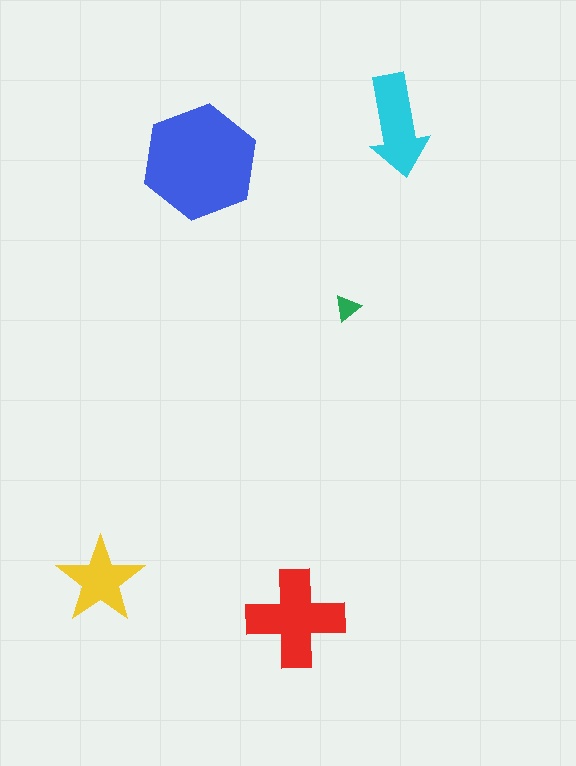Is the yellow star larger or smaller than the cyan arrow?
Smaller.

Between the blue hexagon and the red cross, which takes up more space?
The blue hexagon.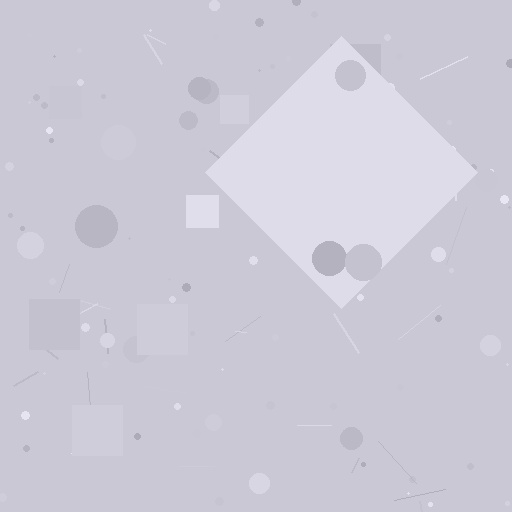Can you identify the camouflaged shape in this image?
The camouflaged shape is a diamond.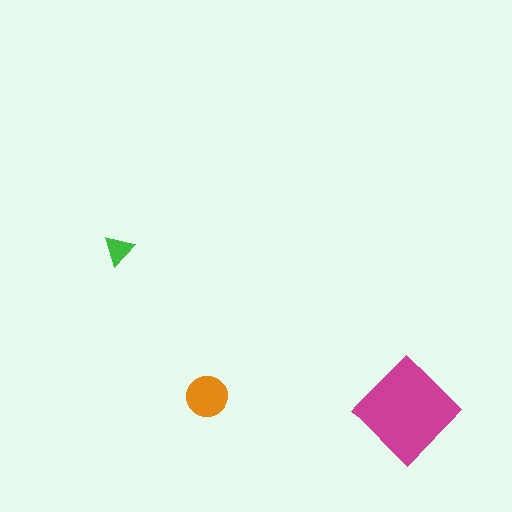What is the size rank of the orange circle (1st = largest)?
2nd.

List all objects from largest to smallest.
The magenta diamond, the orange circle, the green triangle.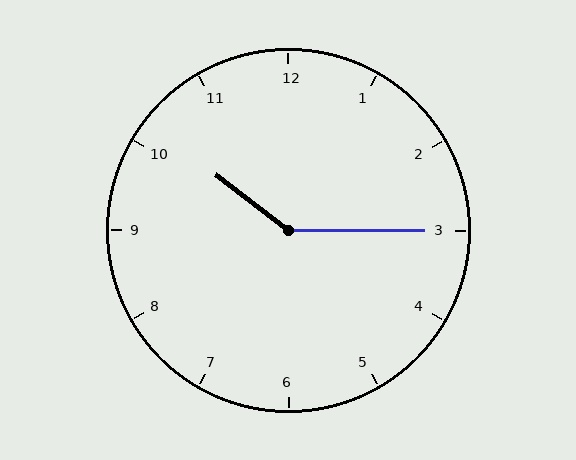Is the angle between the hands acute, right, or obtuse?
It is obtuse.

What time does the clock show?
10:15.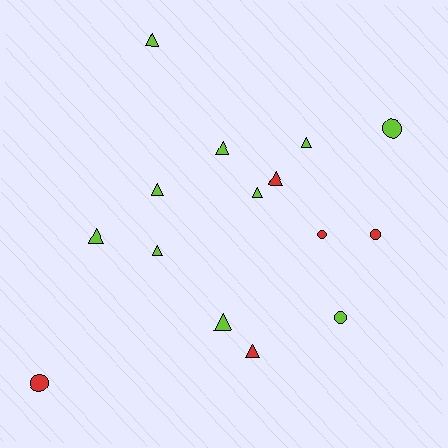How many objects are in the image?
There are 15 objects.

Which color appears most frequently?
Lime, with 10 objects.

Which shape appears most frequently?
Triangle, with 10 objects.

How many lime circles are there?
There are 2 lime circles.